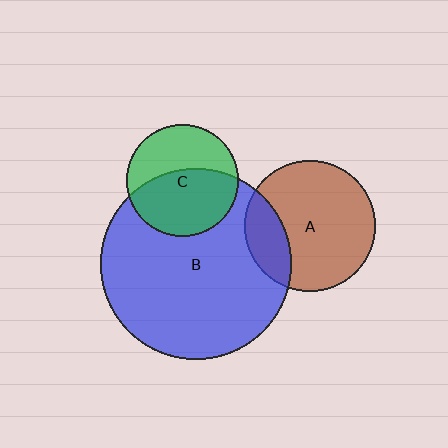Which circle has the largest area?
Circle B (blue).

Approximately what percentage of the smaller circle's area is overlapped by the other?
Approximately 20%.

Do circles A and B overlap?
Yes.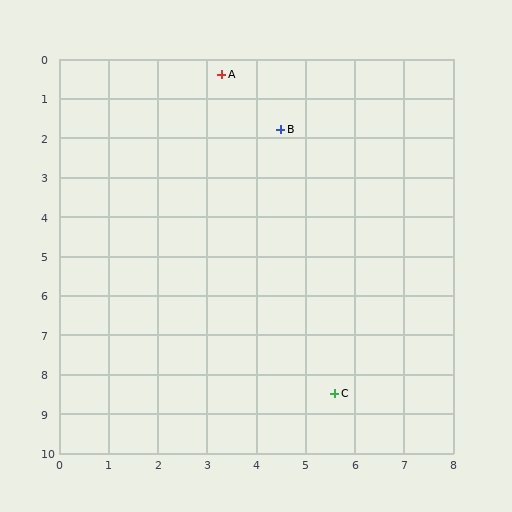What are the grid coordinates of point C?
Point C is at approximately (5.6, 8.5).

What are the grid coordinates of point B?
Point B is at approximately (4.5, 1.8).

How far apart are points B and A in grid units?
Points B and A are about 1.8 grid units apart.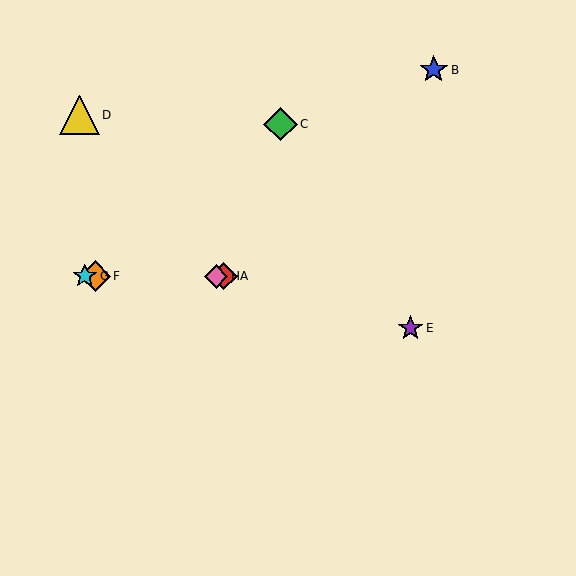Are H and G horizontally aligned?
Yes, both are at y≈276.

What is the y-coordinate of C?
Object C is at y≈124.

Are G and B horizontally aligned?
No, G is at y≈276 and B is at y≈70.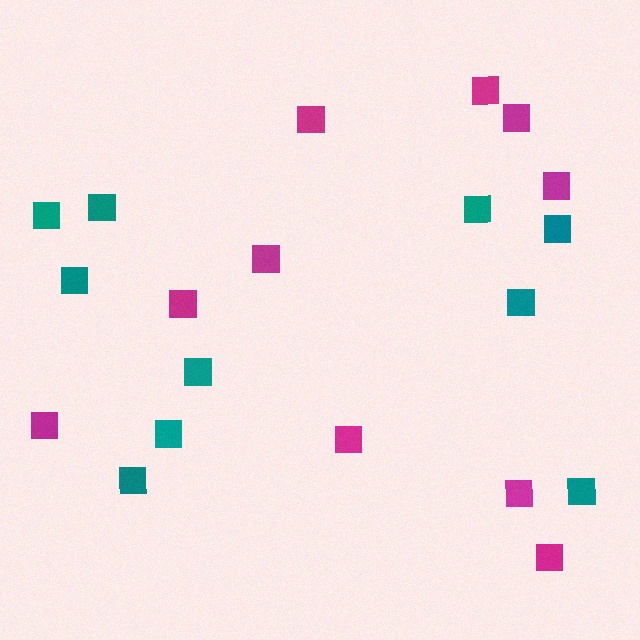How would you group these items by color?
There are 2 groups: one group of magenta squares (10) and one group of teal squares (10).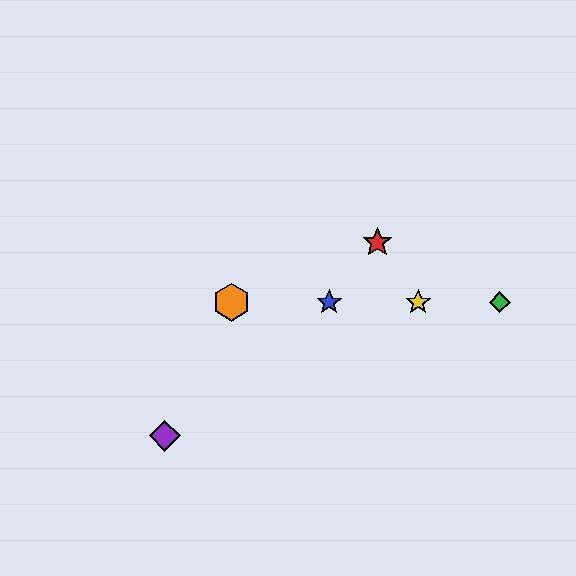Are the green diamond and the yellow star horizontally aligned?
Yes, both are at y≈302.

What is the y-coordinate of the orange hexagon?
The orange hexagon is at y≈302.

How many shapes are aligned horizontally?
4 shapes (the blue star, the green diamond, the yellow star, the orange hexagon) are aligned horizontally.